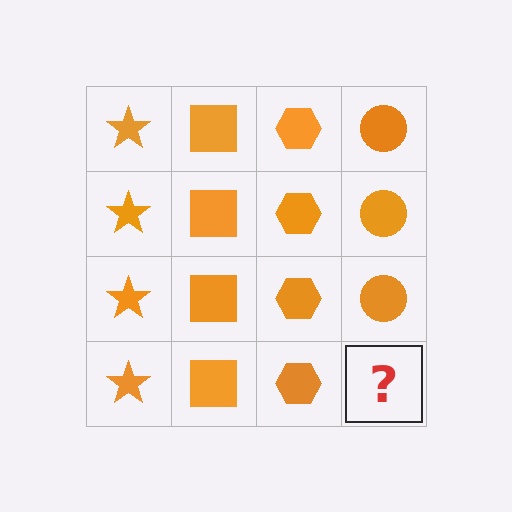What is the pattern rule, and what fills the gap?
The rule is that each column has a consistent shape. The gap should be filled with an orange circle.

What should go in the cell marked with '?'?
The missing cell should contain an orange circle.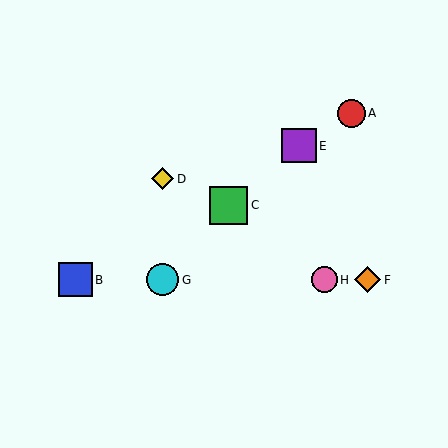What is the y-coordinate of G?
Object G is at y≈280.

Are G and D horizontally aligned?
No, G is at y≈280 and D is at y≈179.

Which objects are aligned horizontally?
Objects B, F, G, H are aligned horizontally.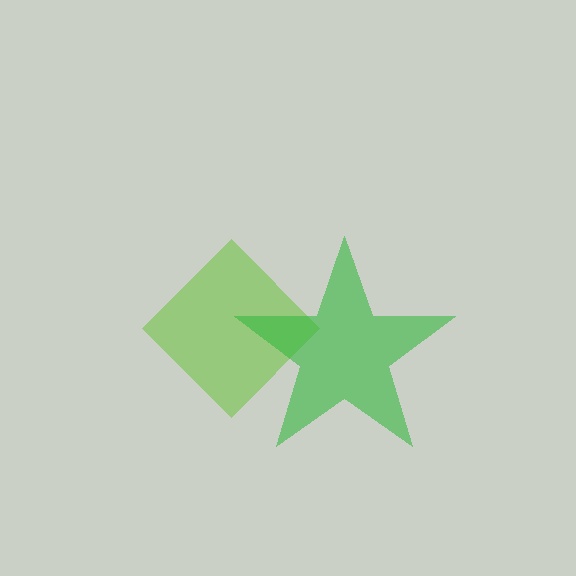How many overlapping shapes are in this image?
There are 2 overlapping shapes in the image.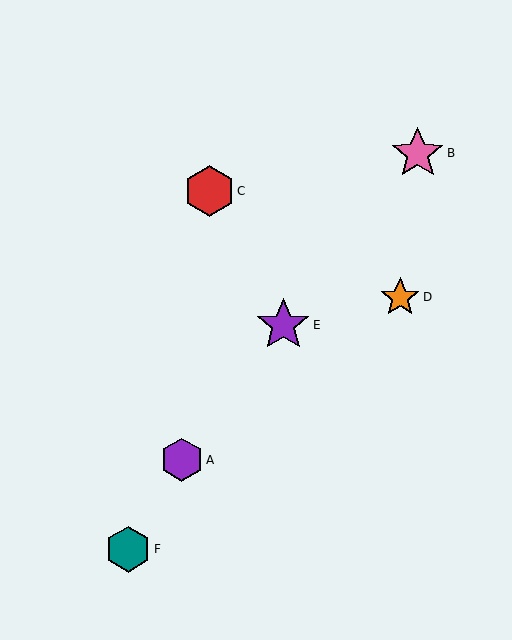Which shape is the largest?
The purple star (labeled E) is the largest.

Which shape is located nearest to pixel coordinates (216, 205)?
The red hexagon (labeled C) at (209, 191) is nearest to that location.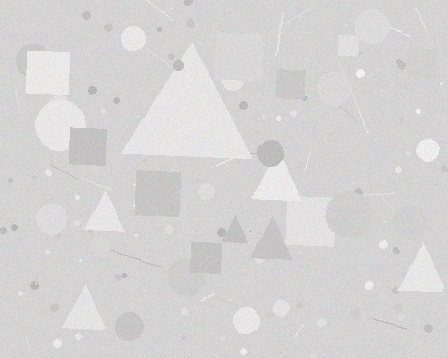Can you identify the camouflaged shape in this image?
The camouflaged shape is a triangle.